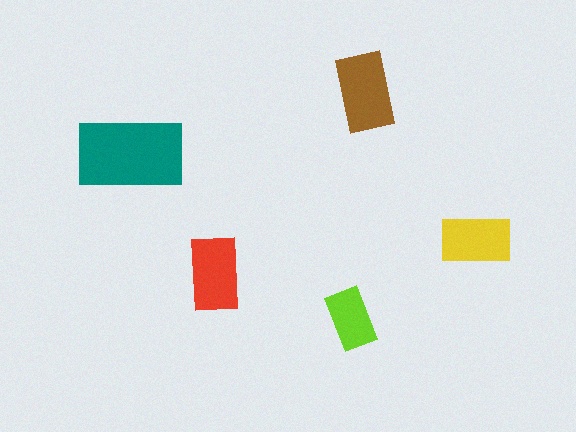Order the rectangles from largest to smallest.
the teal one, the brown one, the red one, the yellow one, the lime one.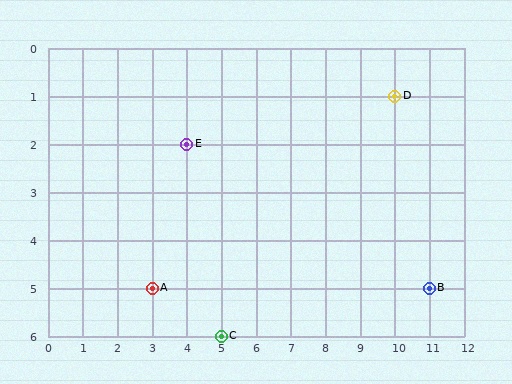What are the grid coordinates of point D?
Point D is at grid coordinates (10, 1).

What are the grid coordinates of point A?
Point A is at grid coordinates (3, 5).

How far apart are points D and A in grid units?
Points D and A are 7 columns and 4 rows apart (about 8.1 grid units diagonally).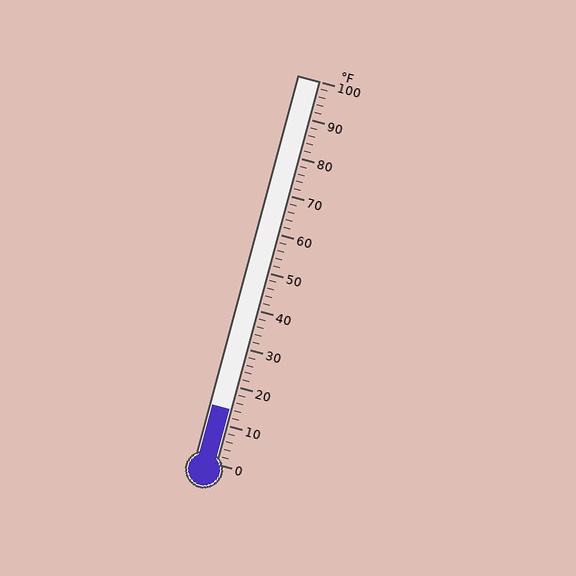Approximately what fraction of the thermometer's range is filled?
The thermometer is filled to approximately 15% of its range.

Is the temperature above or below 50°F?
The temperature is below 50°F.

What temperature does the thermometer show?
The thermometer shows approximately 14°F.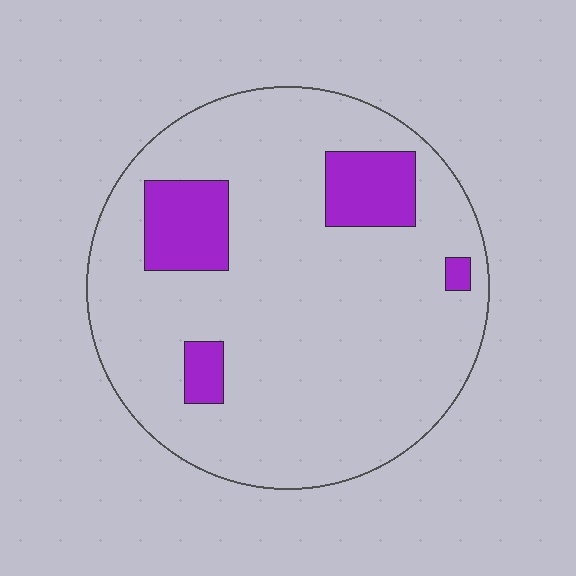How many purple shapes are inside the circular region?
4.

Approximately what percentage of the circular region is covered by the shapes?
Approximately 15%.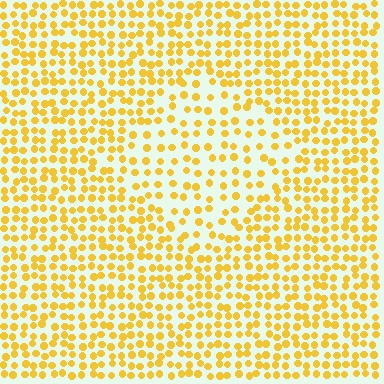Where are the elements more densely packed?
The elements are more densely packed outside the diamond boundary.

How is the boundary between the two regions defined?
The boundary is defined by a change in element density (approximately 1.7x ratio). All elements are the same color, size, and shape.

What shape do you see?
I see a diamond.